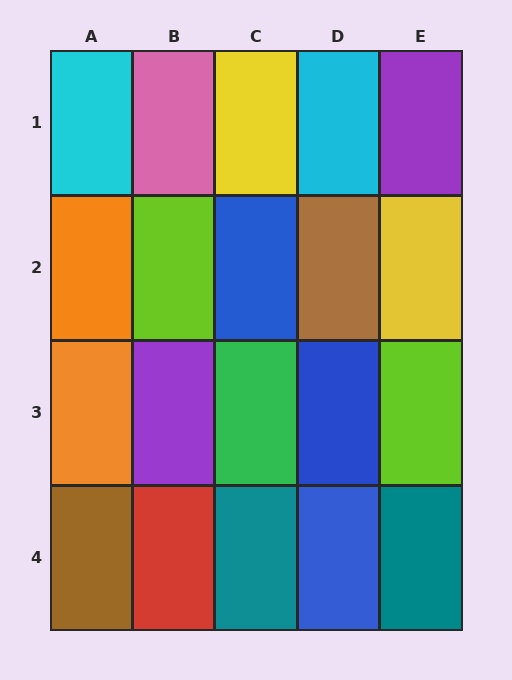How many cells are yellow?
2 cells are yellow.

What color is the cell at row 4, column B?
Red.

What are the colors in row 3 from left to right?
Orange, purple, green, blue, lime.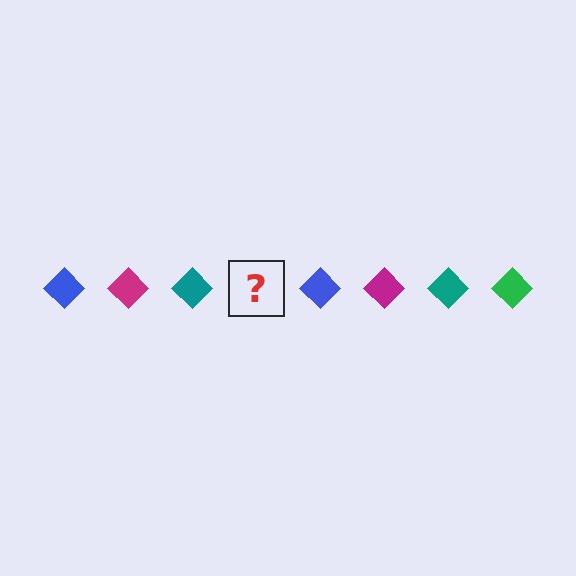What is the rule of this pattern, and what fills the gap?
The rule is that the pattern cycles through blue, magenta, teal, green diamonds. The gap should be filled with a green diamond.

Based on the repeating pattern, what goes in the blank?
The blank should be a green diamond.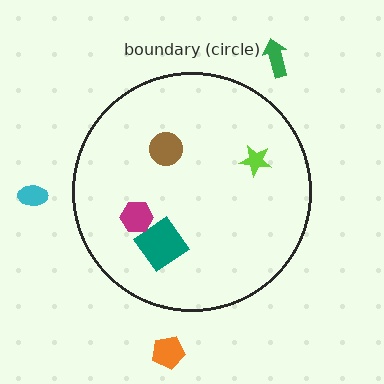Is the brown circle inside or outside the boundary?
Inside.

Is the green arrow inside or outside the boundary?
Outside.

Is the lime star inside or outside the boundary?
Inside.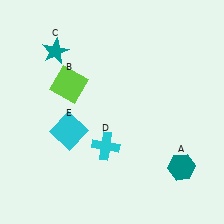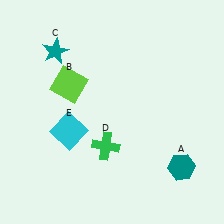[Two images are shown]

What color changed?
The cross (D) changed from cyan in Image 1 to green in Image 2.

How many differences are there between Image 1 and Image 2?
There is 1 difference between the two images.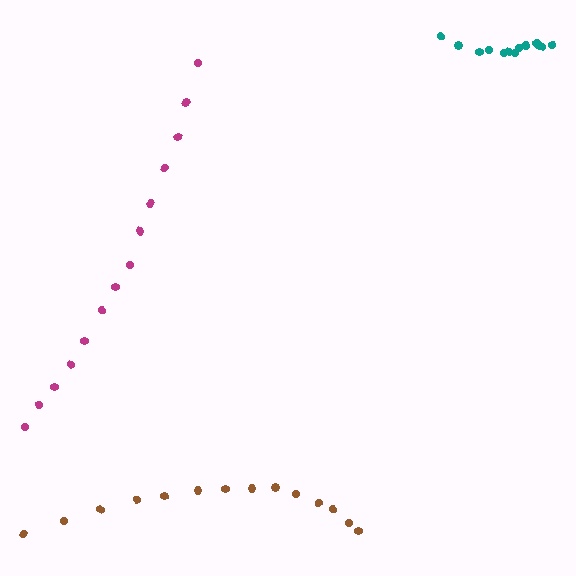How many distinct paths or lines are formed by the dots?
There are 3 distinct paths.